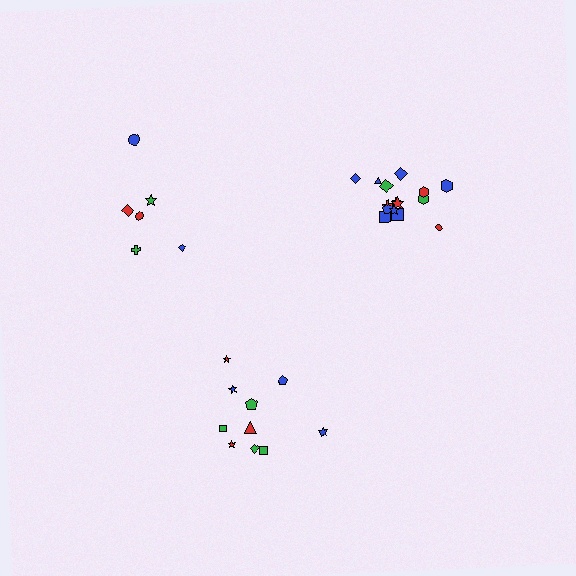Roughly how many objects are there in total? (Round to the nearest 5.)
Roughly 30 objects in total.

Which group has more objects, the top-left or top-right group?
The top-right group.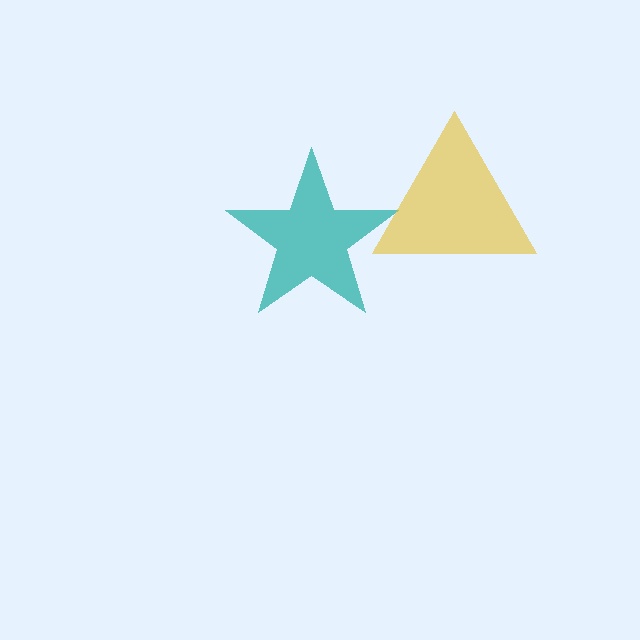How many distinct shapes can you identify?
There are 2 distinct shapes: a teal star, a yellow triangle.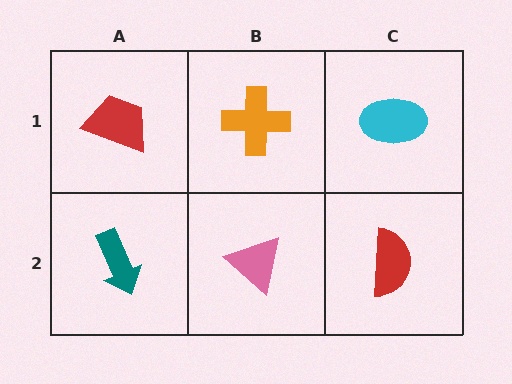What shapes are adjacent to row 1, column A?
A teal arrow (row 2, column A), an orange cross (row 1, column B).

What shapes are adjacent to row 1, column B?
A pink triangle (row 2, column B), a red trapezoid (row 1, column A), a cyan ellipse (row 1, column C).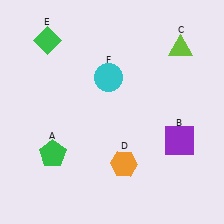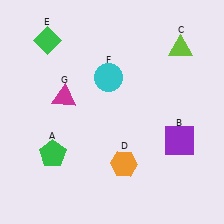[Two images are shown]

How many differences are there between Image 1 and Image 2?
There is 1 difference between the two images.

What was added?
A magenta triangle (G) was added in Image 2.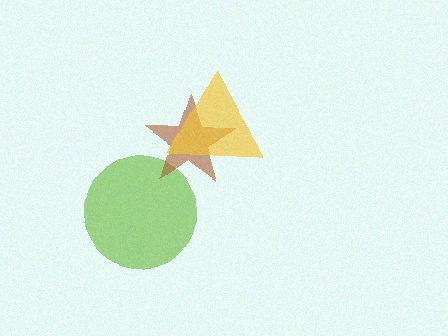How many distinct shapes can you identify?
There are 3 distinct shapes: a lime circle, a brown star, a yellow triangle.